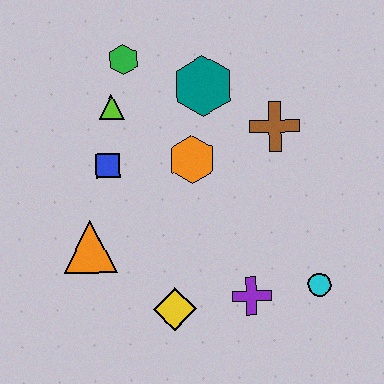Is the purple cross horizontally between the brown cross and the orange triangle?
Yes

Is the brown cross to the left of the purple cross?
No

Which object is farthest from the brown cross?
The orange triangle is farthest from the brown cross.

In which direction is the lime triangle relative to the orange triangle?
The lime triangle is above the orange triangle.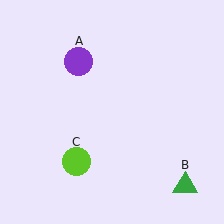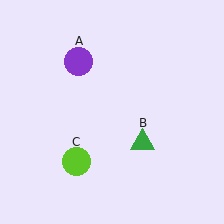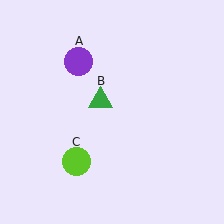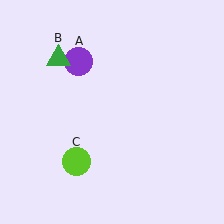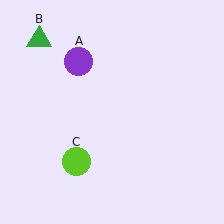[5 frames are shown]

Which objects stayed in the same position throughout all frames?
Purple circle (object A) and lime circle (object C) remained stationary.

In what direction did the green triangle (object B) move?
The green triangle (object B) moved up and to the left.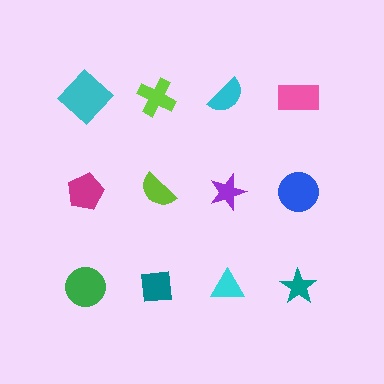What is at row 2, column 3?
A purple star.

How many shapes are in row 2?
4 shapes.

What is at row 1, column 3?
A cyan semicircle.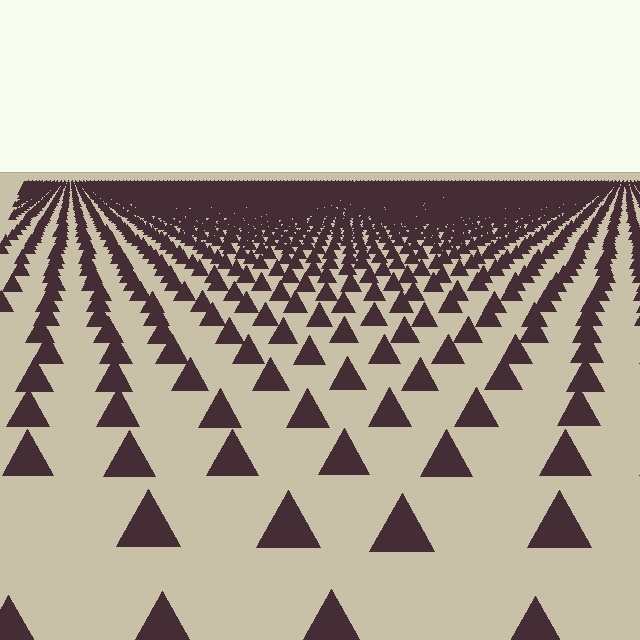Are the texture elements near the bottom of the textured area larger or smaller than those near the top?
Larger. Near the bottom, elements are closer to the viewer and appear at a bigger on-screen size.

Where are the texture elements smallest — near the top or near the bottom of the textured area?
Near the top.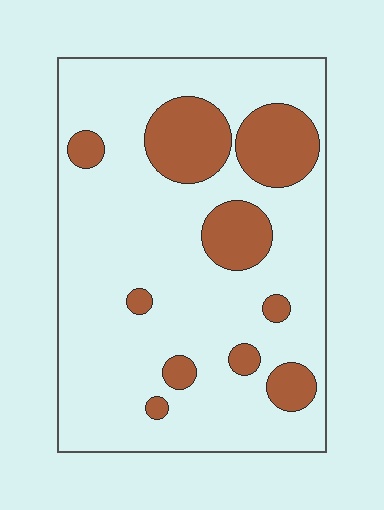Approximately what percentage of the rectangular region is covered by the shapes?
Approximately 20%.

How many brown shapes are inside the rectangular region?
10.